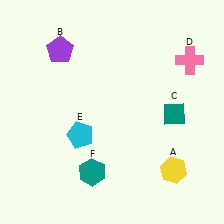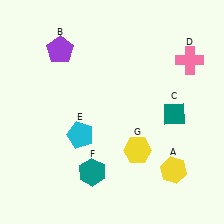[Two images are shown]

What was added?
A yellow hexagon (G) was added in Image 2.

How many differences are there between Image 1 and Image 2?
There is 1 difference between the two images.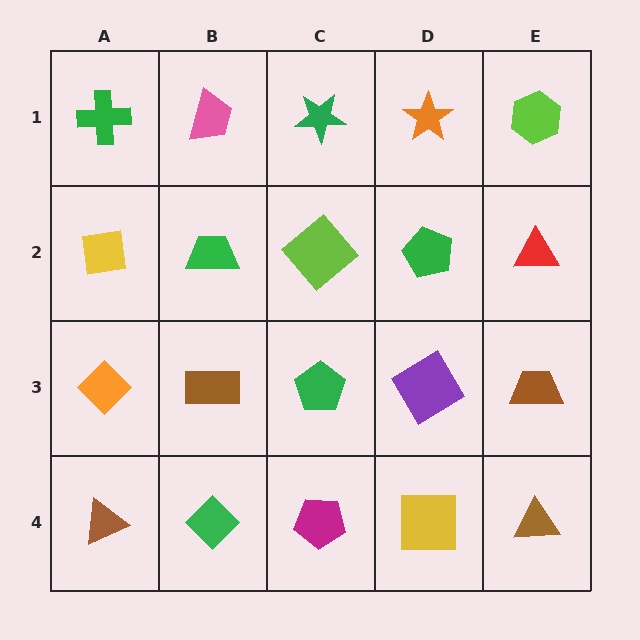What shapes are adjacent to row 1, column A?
A yellow square (row 2, column A), a pink trapezoid (row 1, column B).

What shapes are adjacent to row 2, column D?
An orange star (row 1, column D), a purple diamond (row 3, column D), a lime diamond (row 2, column C), a red triangle (row 2, column E).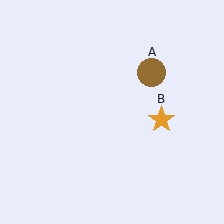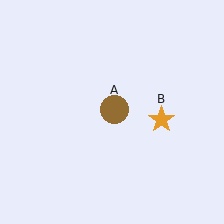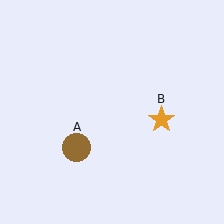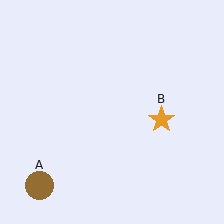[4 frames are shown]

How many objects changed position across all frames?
1 object changed position: brown circle (object A).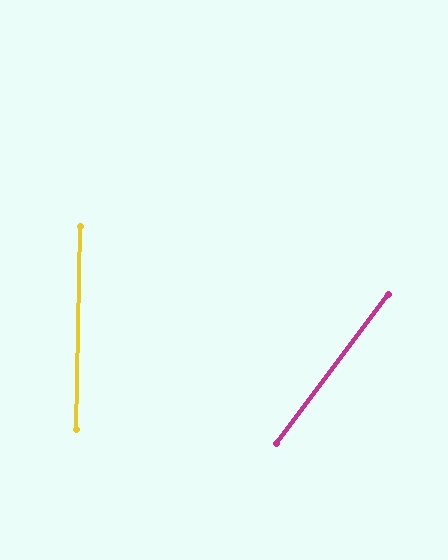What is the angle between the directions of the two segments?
Approximately 36 degrees.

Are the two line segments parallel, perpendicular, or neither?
Neither parallel nor perpendicular — they differ by about 36°.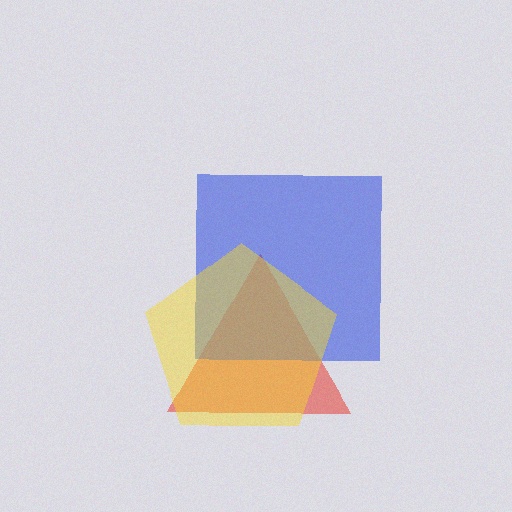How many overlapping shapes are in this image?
There are 3 overlapping shapes in the image.